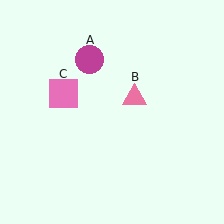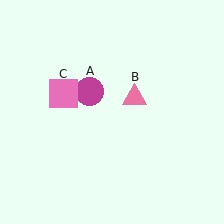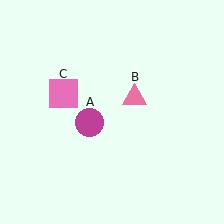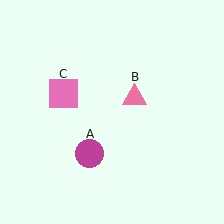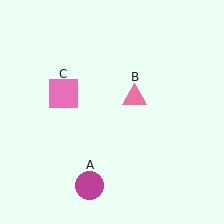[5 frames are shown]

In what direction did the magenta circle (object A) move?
The magenta circle (object A) moved down.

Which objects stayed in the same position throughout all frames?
Pink triangle (object B) and pink square (object C) remained stationary.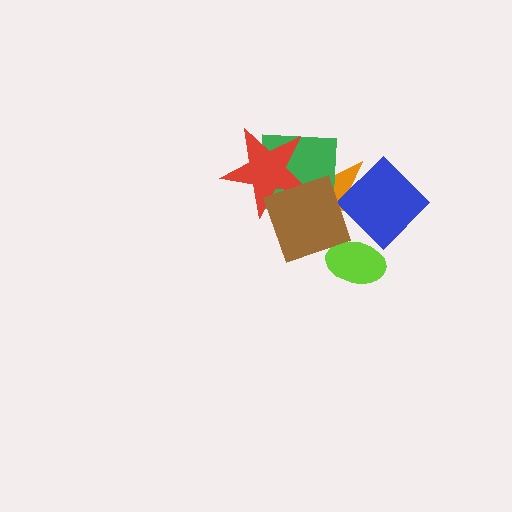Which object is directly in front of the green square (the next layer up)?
The red star is directly in front of the green square.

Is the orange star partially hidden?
Yes, it is partially covered by another shape.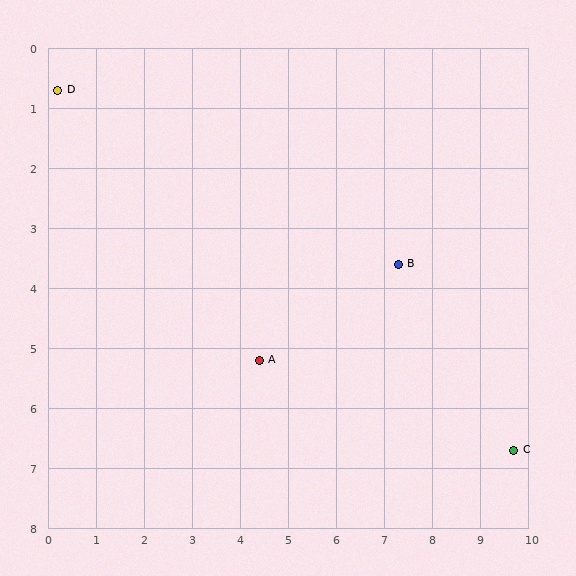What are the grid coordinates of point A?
Point A is at approximately (4.4, 5.2).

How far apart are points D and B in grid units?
Points D and B are about 7.7 grid units apart.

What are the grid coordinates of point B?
Point B is at approximately (7.3, 3.6).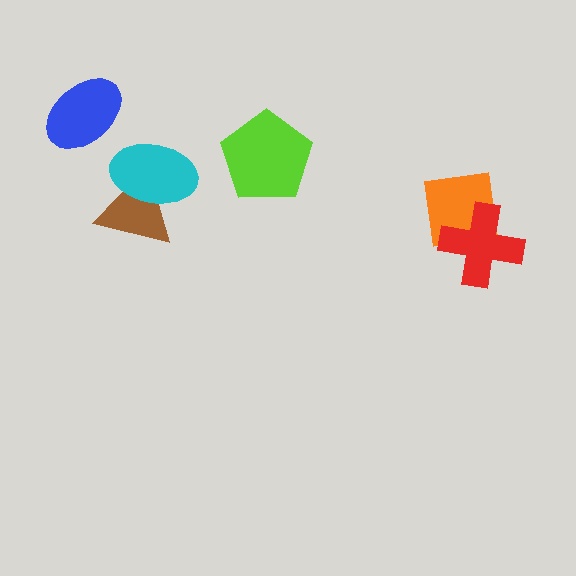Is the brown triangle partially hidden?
Yes, it is partially covered by another shape.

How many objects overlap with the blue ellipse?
0 objects overlap with the blue ellipse.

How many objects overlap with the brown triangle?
1 object overlaps with the brown triangle.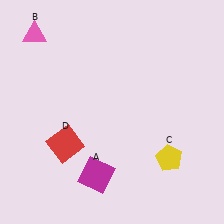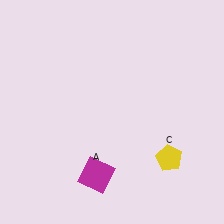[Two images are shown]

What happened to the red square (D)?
The red square (D) was removed in Image 2. It was in the bottom-left area of Image 1.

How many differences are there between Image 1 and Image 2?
There are 2 differences between the two images.